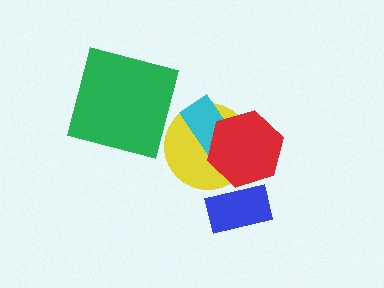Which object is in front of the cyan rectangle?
The red hexagon is in front of the cyan rectangle.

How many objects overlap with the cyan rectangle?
2 objects overlap with the cyan rectangle.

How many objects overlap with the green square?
0 objects overlap with the green square.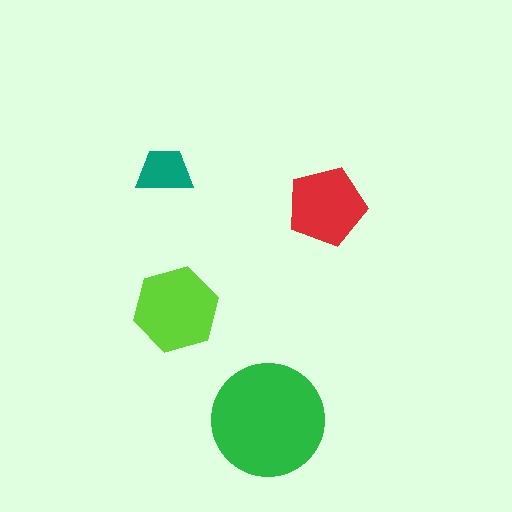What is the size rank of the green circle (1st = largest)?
1st.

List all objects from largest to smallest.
The green circle, the lime hexagon, the red pentagon, the teal trapezoid.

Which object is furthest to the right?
The red pentagon is rightmost.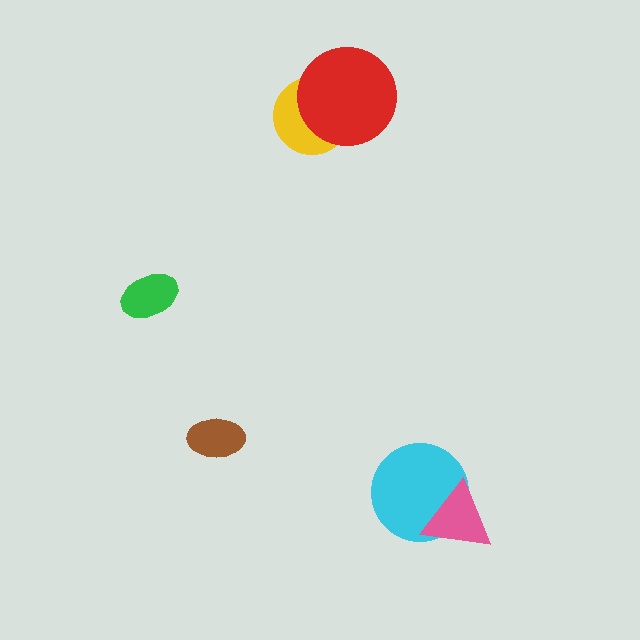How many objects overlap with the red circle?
1 object overlaps with the red circle.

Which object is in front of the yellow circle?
The red circle is in front of the yellow circle.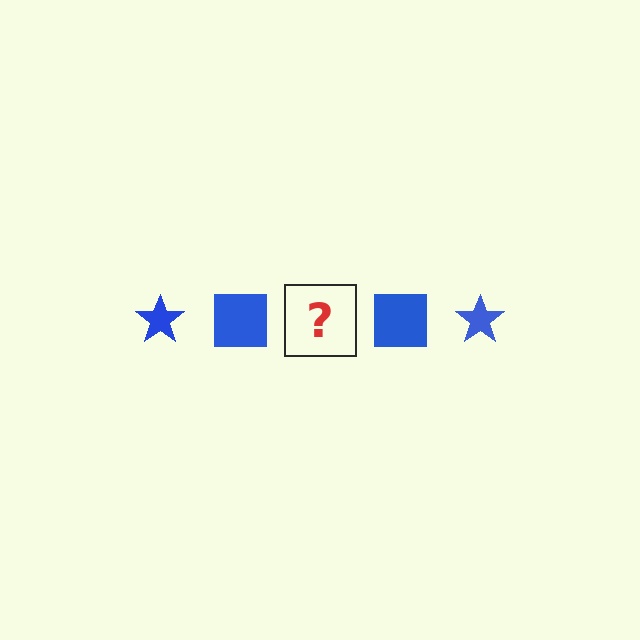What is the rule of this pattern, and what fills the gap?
The rule is that the pattern cycles through star, square shapes in blue. The gap should be filled with a blue star.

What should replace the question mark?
The question mark should be replaced with a blue star.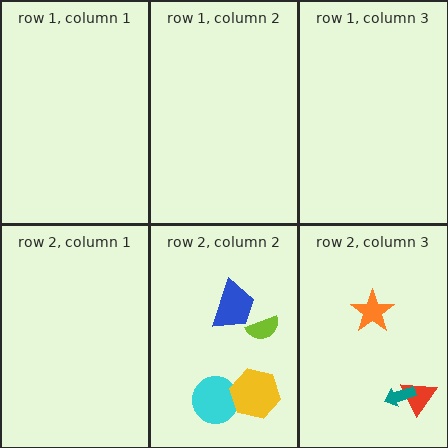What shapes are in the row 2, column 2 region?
The cyan circle, the yellow hexagon, the lime semicircle, the blue trapezoid.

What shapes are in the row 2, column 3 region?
The orange star, the red triangle, the teal arrow.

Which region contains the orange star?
The row 2, column 3 region.